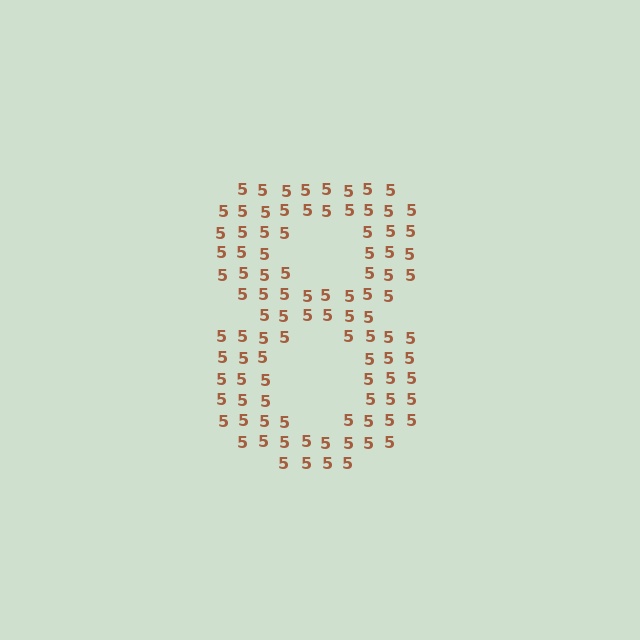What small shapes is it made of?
It is made of small digit 5's.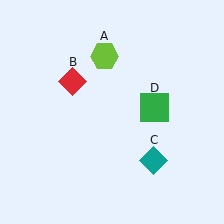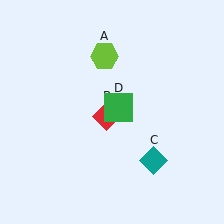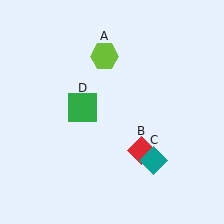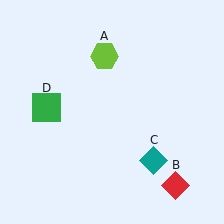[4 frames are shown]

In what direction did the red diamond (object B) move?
The red diamond (object B) moved down and to the right.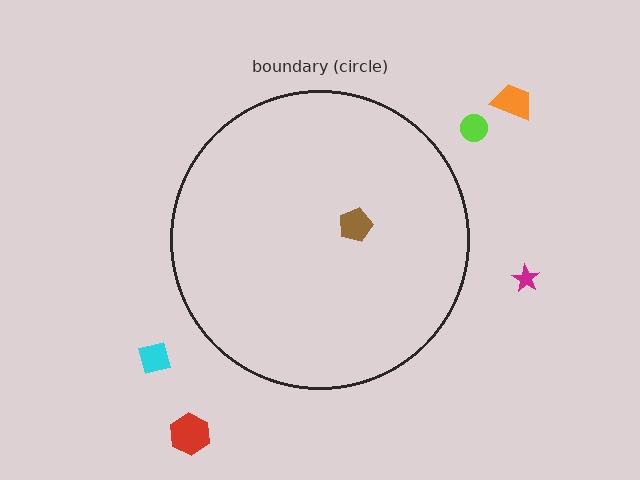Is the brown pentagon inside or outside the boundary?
Inside.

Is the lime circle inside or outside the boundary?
Outside.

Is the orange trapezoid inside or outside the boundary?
Outside.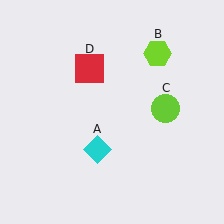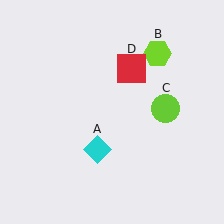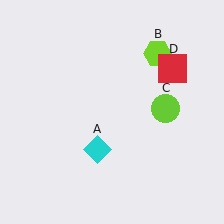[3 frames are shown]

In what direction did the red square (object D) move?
The red square (object D) moved right.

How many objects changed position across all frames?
1 object changed position: red square (object D).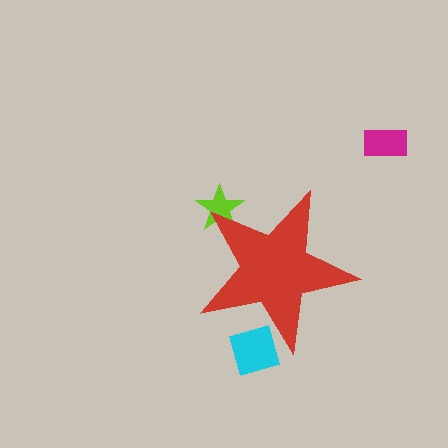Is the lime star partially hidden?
Yes, the lime star is partially hidden behind the red star.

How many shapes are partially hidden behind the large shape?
2 shapes are partially hidden.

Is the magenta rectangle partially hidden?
No, the magenta rectangle is fully visible.